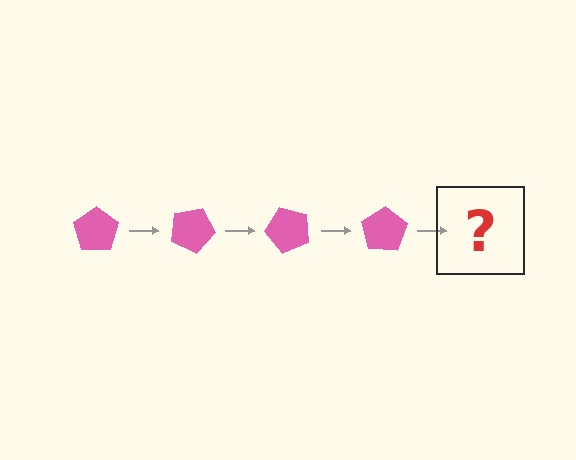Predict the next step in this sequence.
The next step is a pink pentagon rotated 100 degrees.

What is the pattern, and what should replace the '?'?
The pattern is that the pentagon rotates 25 degrees each step. The '?' should be a pink pentagon rotated 100 degrees.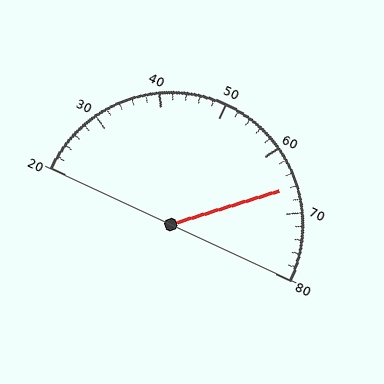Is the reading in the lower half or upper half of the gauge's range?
The reading is in the upper half of the range (20 to 80).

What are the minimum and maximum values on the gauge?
The gauge ranges from 20 to 80.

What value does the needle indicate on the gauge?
The needle indicates approximately 66.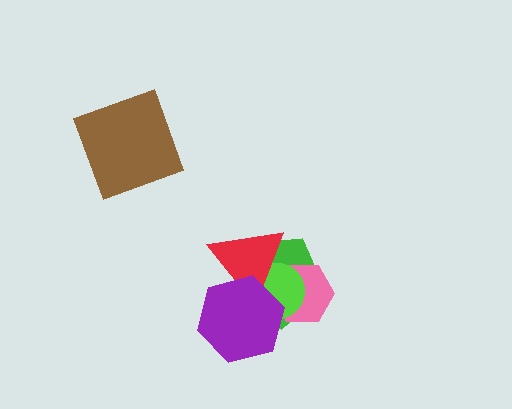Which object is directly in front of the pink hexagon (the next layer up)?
The lime circle is directly in front of the pink hexagon.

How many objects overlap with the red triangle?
4 objects overlap with the red triangle.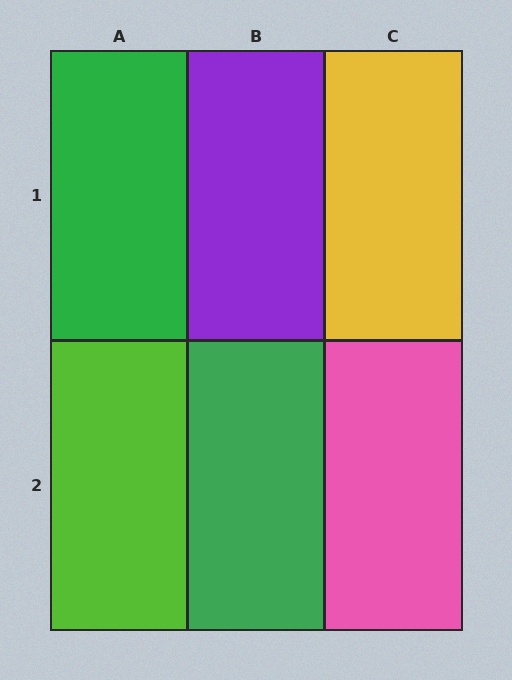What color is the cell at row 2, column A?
Lime.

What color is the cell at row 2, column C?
Pink.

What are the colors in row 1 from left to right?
Green, purple, yellow.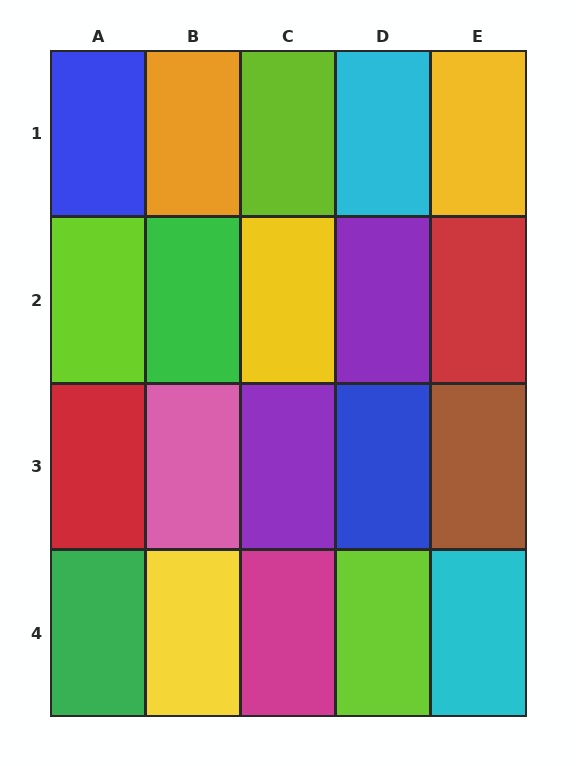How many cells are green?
2 cells are green.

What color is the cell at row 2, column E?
Red.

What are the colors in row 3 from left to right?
Red, pink, purple, blue, brown.